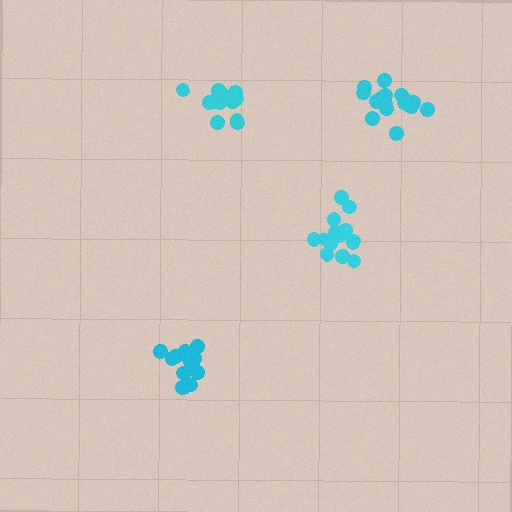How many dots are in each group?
Group 1: 12 dots, Group 2: 18 dots, Group 3: 13 dots, Group 4: 14 dots (57 total).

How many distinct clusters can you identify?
There are 4 distinct clusters.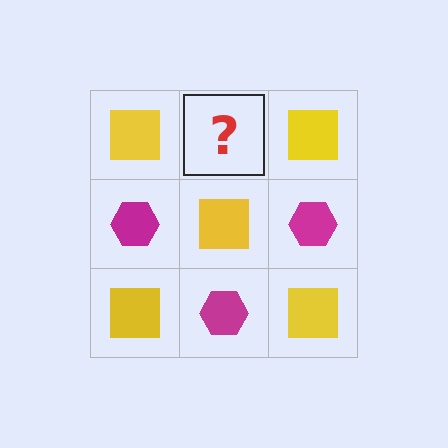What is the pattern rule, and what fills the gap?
The rule is that it alternates yellow square and magenta hexagon in a checkerboard pattern. The gap should be filled with a magenta hexagon.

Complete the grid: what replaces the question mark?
The question mark should be replaced with a magenta hexagon.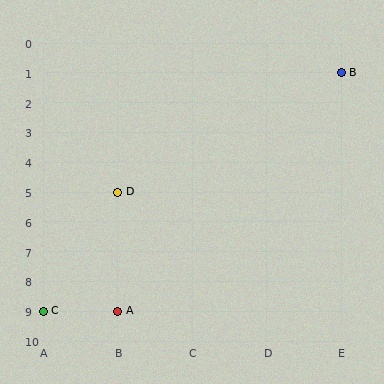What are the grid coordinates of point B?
Point B is at grid coordinates (E, 1).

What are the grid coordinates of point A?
Point A is at grid coordinates (B, 9).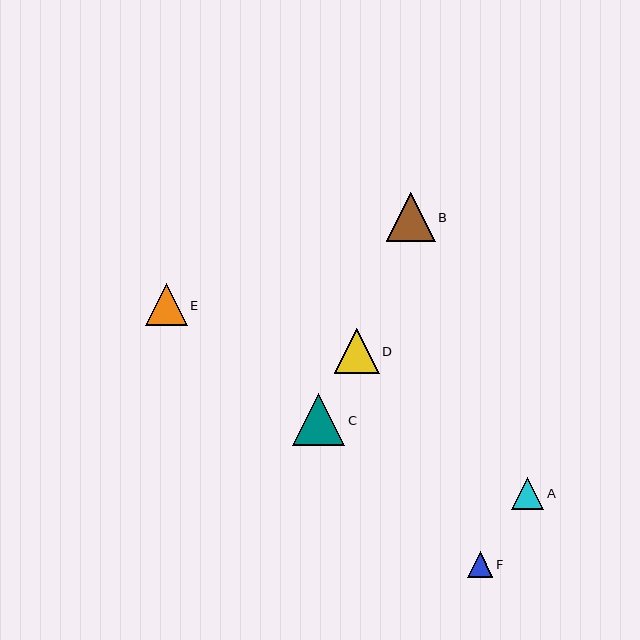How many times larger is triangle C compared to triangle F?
Triangle C is approximately 2.0 times the size of triangle F.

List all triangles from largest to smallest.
From largest to smallest: C, B, D, E, A, F.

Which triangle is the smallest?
Triangle F is the smallest with a size of approximately 26 pixels.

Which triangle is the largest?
Triangle C is the largest with a size of approximately 52 pixels.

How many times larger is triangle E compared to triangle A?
Triangle E is approximately 1.3 times the size of triangle A.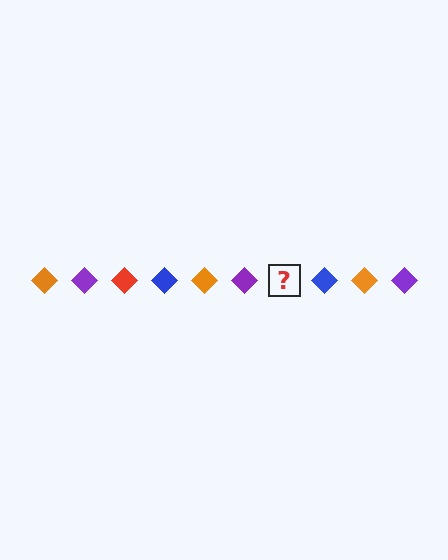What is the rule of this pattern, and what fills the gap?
The rule is that the pattern cycles through orange, purple, red, blue diamonds. The gap should be filled with a red diamond.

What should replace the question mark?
The question mark should be replaced with a red diamond.